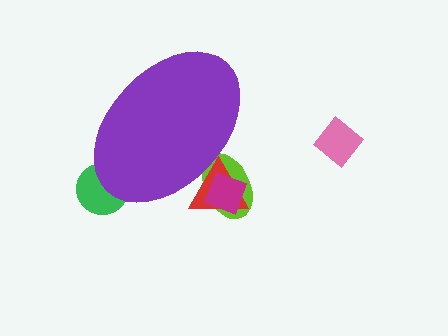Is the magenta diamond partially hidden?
Yes, the magenta diamond is partially hidden behind the purple ellipse.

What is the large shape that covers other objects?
A purple ellipse.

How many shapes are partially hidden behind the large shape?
5 shapes are partially hidden.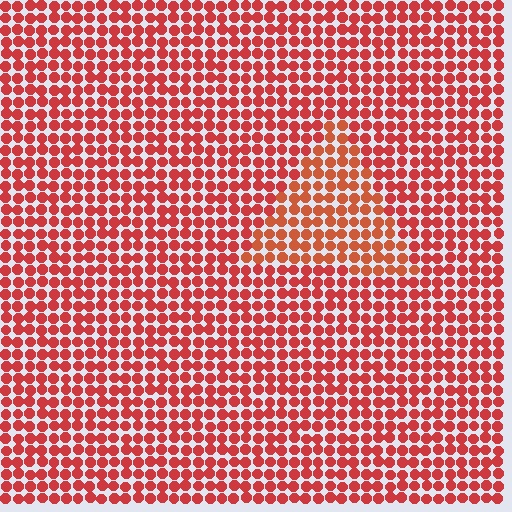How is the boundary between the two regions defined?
The boundary is defined purely by a slight shift in hue (about 16 degrees). Spacing, size, and orientation are identical on both sides.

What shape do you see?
I see a triangle.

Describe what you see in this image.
The image is filled with small red elements in a uniform arrangement. A triangle-shaped region is visible where the elements are tinted to a slightly different hue, forming a subtle color boundary.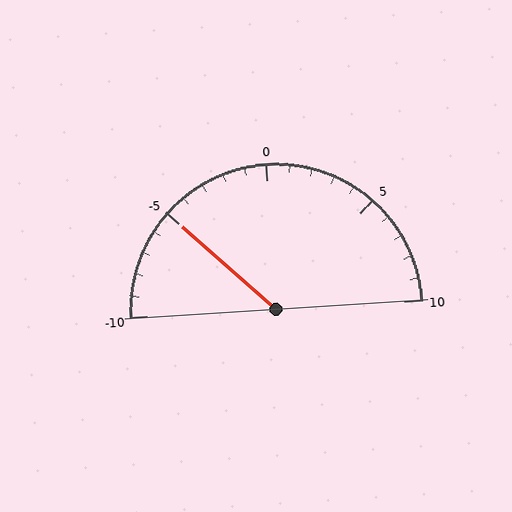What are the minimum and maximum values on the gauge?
The gauge ranges from -10 to 10.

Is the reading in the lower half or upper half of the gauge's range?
The reading is in the lower half of the range (-10 to 10).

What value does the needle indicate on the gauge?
The needle indicates approximately -5.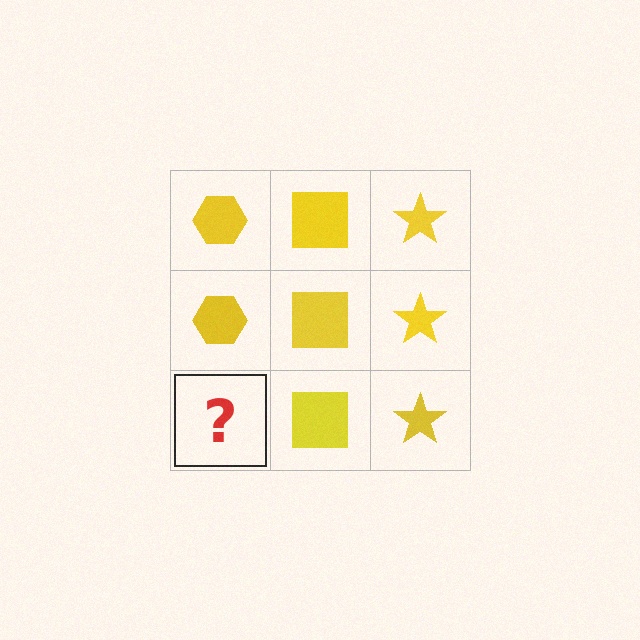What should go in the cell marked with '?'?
The missing cell should contain a yellow hexagon.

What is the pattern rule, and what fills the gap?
The rule is that each column has a consistent shape. The gap should be filled with a yellow hexagon.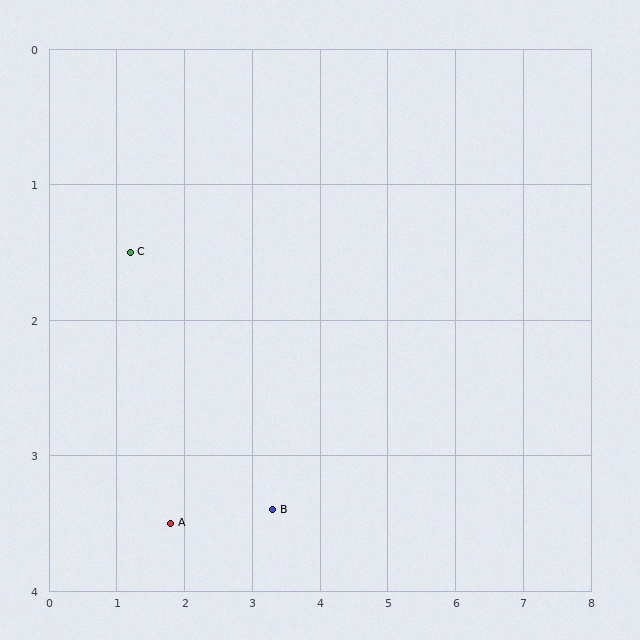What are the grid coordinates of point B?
Point B is at approximately (3.3, 3.4).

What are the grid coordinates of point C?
Point C is at approximately (1.2, 1.5).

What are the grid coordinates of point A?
Point A is at approximately (1.8, 3.5).